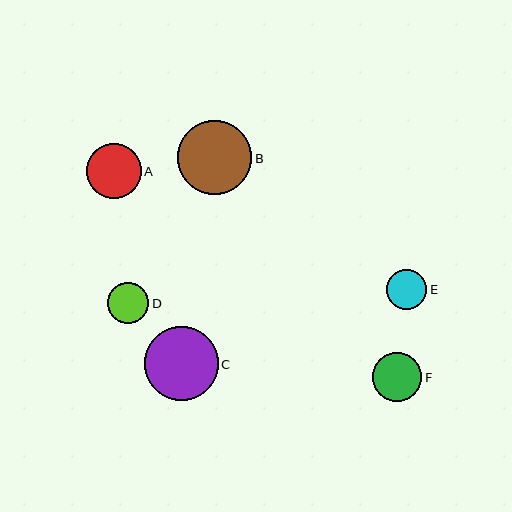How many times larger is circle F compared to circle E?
Circle F is approximately 1.2 times the size of circle E.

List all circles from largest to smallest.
From largest to smallest: B, C, A, F, D, E.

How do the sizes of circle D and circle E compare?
Circle D and circle E are approximately the same size.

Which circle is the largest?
Circle B is the largest with a size of approximately 74 pixels.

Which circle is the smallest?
Circle E is the smallest with a size of approximately 40 pixels.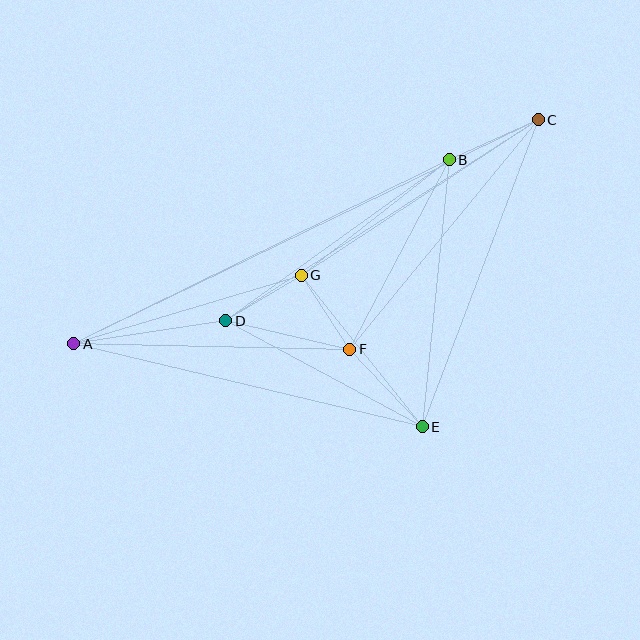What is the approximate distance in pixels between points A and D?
The distance between A and D is approximately 154 pixels.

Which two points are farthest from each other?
Points A and C are farthest from each other.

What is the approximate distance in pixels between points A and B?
The distance between A and B is approximately 418 pixels.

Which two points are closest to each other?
Points D and G are closest to each other.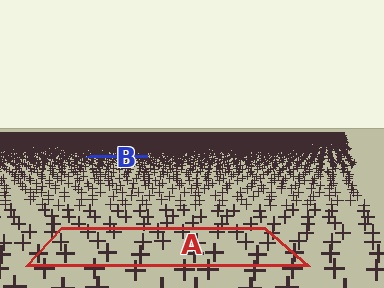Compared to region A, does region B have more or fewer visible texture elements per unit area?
Region B has more texture elements per unit area — they are packed more densely because it is farther away.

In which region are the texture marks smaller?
The texture marks are smaller in region B, because it is farther away.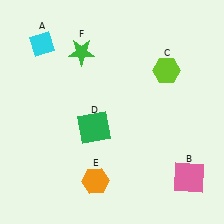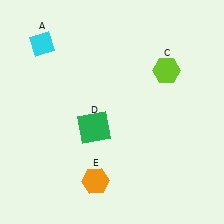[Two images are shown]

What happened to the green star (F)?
The green star (F) was removed in Image 2. It was in the top-left area of Image 1.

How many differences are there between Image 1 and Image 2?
There are 2 differences between the two images.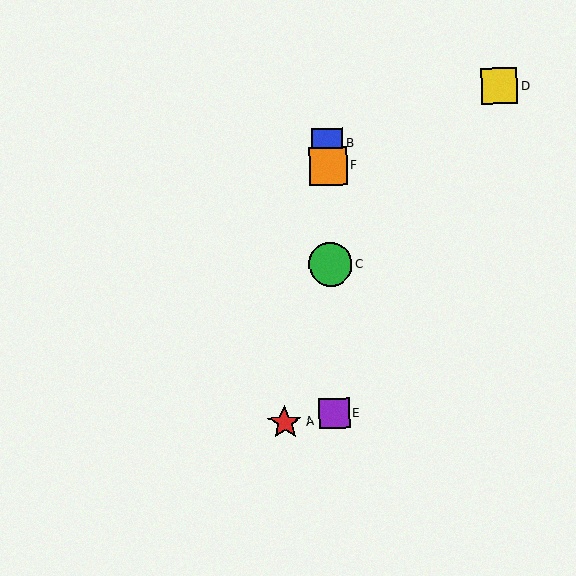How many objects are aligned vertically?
4 objects (B, C, E, F) are aligned vertically.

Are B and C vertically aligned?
Yes, both are at x≈327.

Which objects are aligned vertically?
Objects B, C, E, F are aligned vertically.